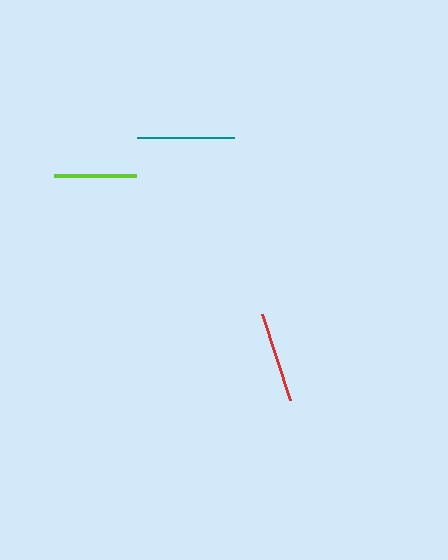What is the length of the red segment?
The red segment is approximately 91 pixels long.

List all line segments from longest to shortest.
From longest to shortest: teal, red, lime.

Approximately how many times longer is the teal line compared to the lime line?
The teal line is approximately 1.2 times the length of the lime line.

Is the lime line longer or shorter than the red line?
The red line is longer than the lime line.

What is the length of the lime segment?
The lime segment is approximately 82 pixels long.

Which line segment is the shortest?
The lime line is the shortest at approximately 82 pixels.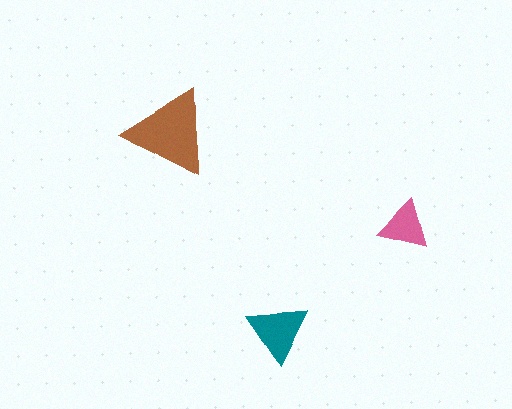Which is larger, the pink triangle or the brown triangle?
The brown one.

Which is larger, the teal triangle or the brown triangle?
The brown one.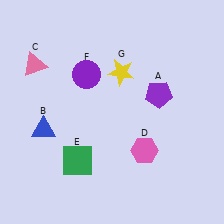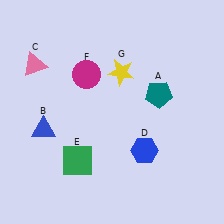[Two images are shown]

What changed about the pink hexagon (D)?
In Image 1, D is pink. In Image 2, it changed to blue.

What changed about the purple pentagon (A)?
In Image 1, A is purple. In Image 2, it changed to teal.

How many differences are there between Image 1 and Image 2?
There are 3 differences between the two images.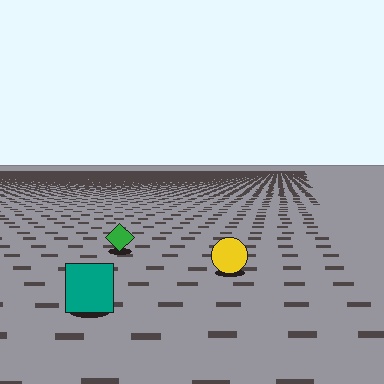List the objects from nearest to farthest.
From nearest to farthest: the teal square, the yellow circle, the green diamond.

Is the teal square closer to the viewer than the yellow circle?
Yes. The teal square is closer — you can tell from the texture gradient: the ground texture is coarser near it.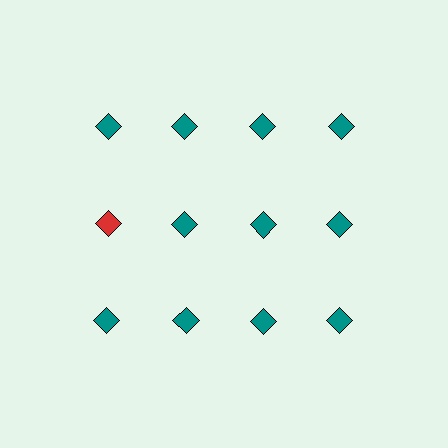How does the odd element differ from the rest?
It has a different color: red instead of teal.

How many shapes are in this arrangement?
There are 12 shapes arranged in a grid pattern.